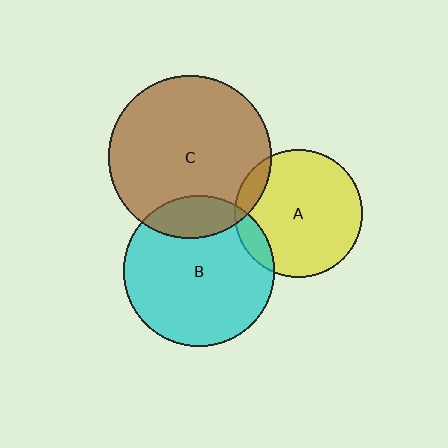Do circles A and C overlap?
Yes.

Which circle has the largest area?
Circle C (brown).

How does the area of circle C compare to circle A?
Approximately 1.6 times.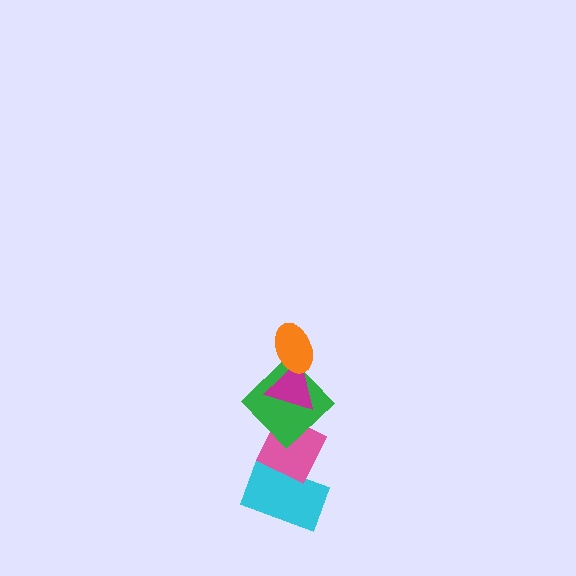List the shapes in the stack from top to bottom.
From top to bottom: the orange ellipse, the magenta triangle, the green diamond, the pink diamond, the cyan rectangle.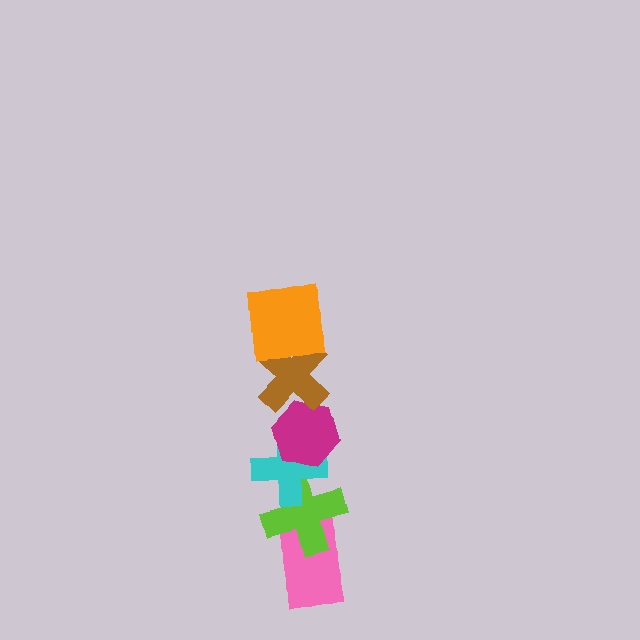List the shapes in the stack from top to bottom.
From top to bottom: the orange square, the brown cross, the magenta hexagon, the cyan cross, the lime cross, the pink rectangle.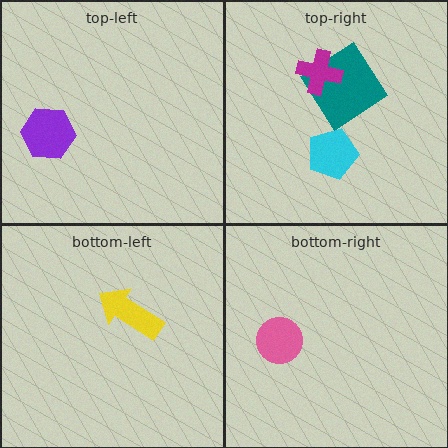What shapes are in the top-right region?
The cyan pentagon, the teal diamond, the magenta cross.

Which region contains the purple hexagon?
The top-left region.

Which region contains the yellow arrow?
The bottom-left region.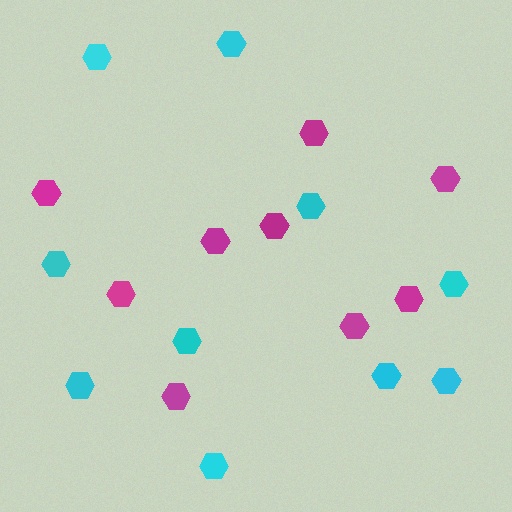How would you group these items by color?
There are 2 groups: one group of magenta hexagons (9) and one group of cyan hexagons (10).